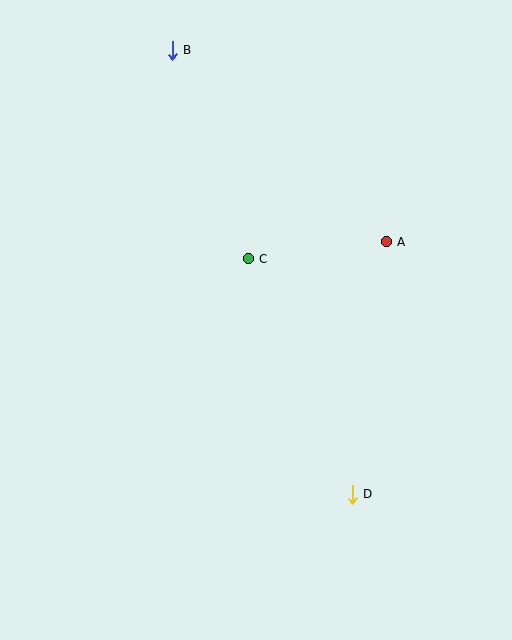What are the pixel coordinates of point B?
Point B is at (172, 50).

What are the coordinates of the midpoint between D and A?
The midpoint between D and A is at (369, 368).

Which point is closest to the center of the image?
Point C at (248, 259) is closest to the center.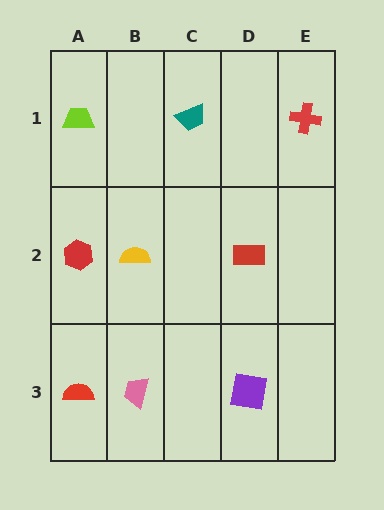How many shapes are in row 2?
3 shapes.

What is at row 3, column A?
A red semicircle.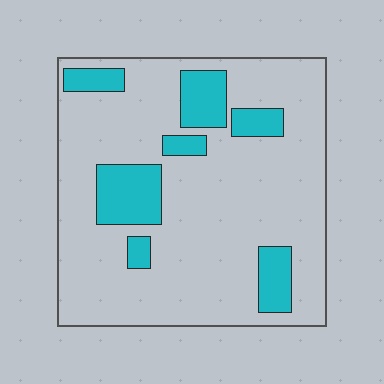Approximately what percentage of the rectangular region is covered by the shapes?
Approximately 20%.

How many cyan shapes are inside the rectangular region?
7.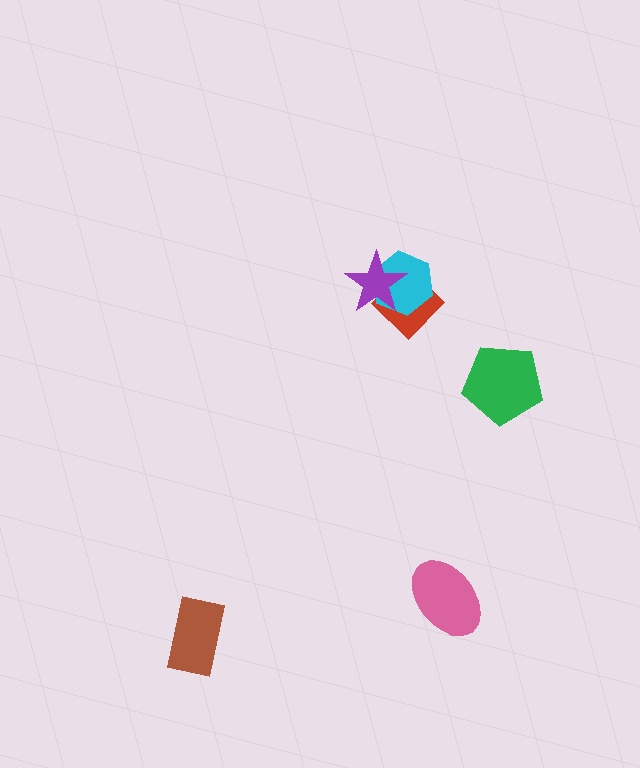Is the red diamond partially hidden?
Yes, it is partially covered by another shape.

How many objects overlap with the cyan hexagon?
2 objects overlap with the cyan hexagon.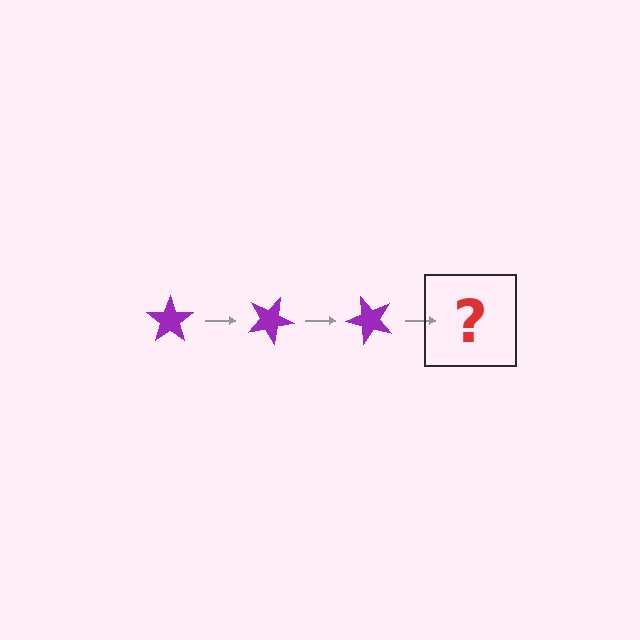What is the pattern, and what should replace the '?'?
The pattern is that the star rotates 25 degrees each step. The '?' should be a purple star rotated 75 degrees.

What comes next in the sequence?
The next element should be a purple star rotated 75 degrees.